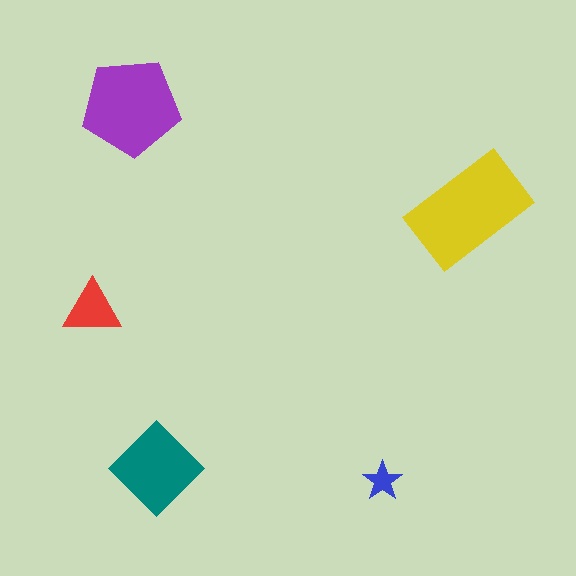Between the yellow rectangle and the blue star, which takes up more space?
The yellow rectangle.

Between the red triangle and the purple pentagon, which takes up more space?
The purple pentagon.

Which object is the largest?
The yellow rectangle.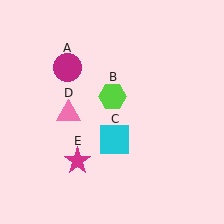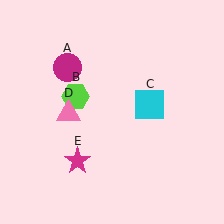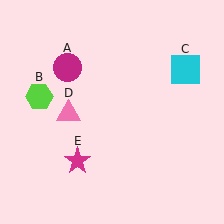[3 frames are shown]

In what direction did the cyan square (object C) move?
The cyan square (object C) moved up and to the right.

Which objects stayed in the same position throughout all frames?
Magenta circle (object A) and pink triangle (object D) and magenta star (object E) remained stationary.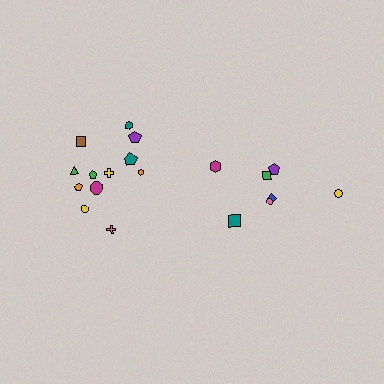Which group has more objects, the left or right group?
The left group.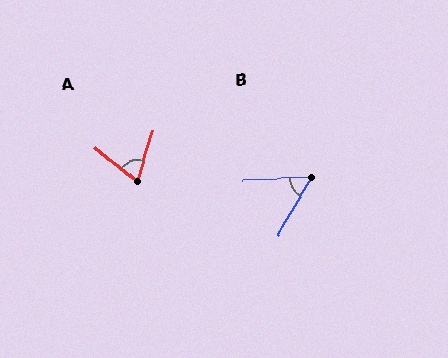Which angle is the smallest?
B, at approximately 57 degrees.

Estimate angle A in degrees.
Approximately 69 degrees.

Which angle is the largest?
A, at approximately 69 degrees.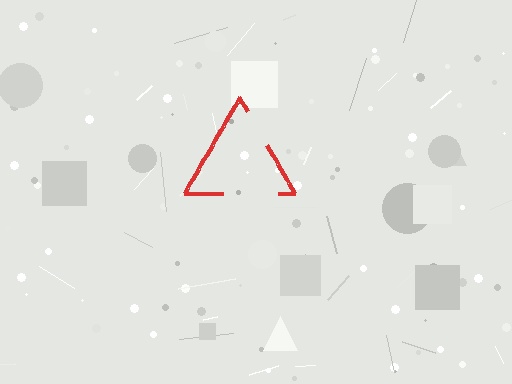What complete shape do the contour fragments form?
The contour fragments form a triangle.